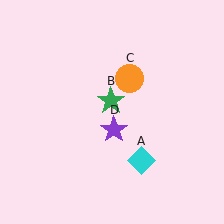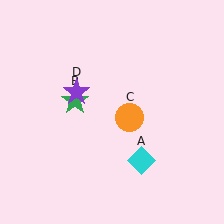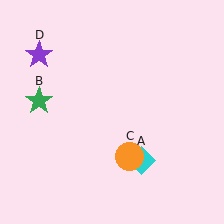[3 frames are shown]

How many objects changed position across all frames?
3 objects changed position: green star (object B), orange circle (object C), purple star (object D).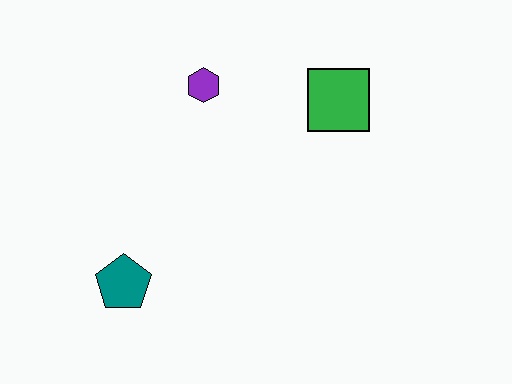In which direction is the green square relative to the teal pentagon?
The green square is to the right of the teal pentagon.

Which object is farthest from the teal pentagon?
The green square is farthest from the teal pentagon.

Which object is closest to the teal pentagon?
The purple hexagon is closest to the teal pentagon.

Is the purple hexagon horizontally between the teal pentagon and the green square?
Yes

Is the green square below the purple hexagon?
Yes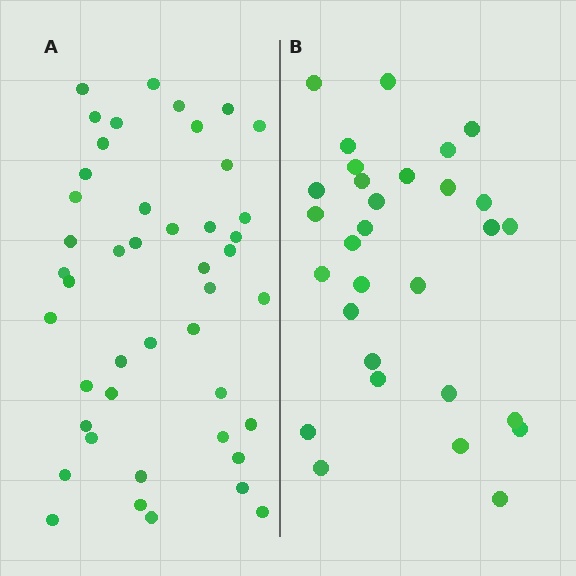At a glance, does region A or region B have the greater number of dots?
Region A (the left region) has more dots.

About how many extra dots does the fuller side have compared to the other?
Region A has approximately 15 more dots than region B.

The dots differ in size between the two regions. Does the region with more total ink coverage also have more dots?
No. Region B has more total ink coverage because its dots are larger, but region A actually contains more individual dots. Total area can be misleading — the number of items is what matters here.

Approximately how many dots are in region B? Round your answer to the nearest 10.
About 30 dots.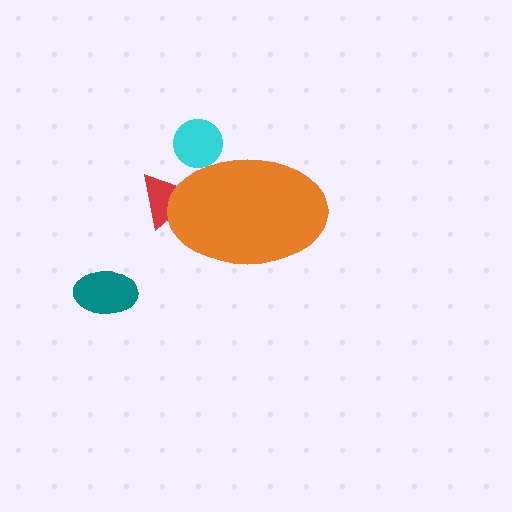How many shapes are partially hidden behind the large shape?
2 shapes are partially hidden.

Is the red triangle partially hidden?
Yes, the red triangle is partially hidden behind the orange ellipse.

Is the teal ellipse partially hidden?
No, the teal ellipse is fully visible.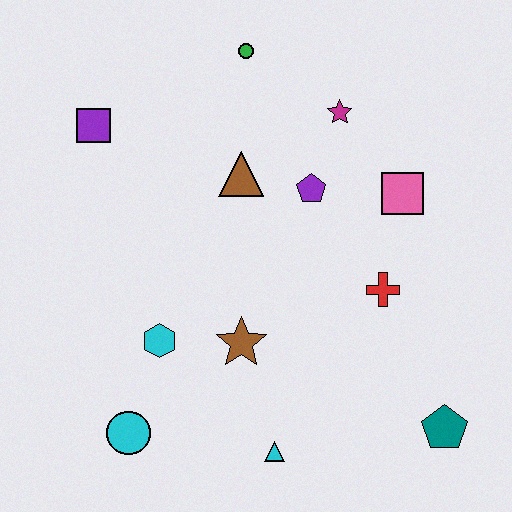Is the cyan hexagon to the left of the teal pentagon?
Yes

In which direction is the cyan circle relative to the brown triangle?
The cyan circle is below the brown triangle.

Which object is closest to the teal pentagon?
The red cross is closest to the teal pentagon.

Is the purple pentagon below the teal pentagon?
No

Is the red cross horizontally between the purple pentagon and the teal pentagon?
Yes